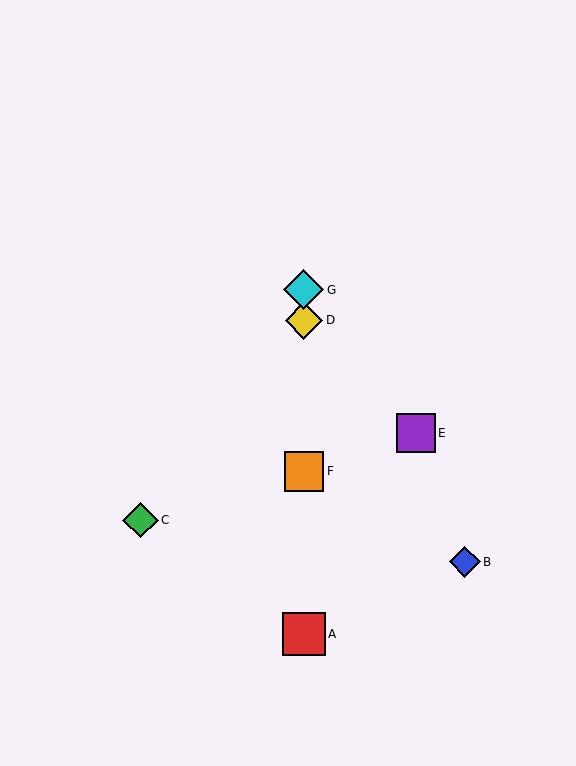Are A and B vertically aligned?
No, A is at x≈304 and B is at x≈465.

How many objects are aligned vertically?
4 objects (A, D, F, G) are aligned vertically.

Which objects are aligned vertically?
Objects A, D, F, G are aligned vertically.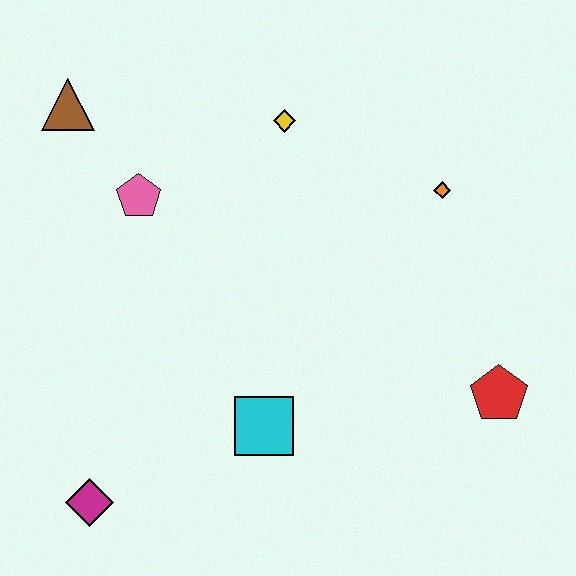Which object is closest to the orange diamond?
The yellow diamond is closest to the orange diamond.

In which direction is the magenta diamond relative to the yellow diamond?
The magenta diamond is below the yellow diamond.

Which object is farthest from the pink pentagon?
The red pentagon is farthest from the pink pentagon.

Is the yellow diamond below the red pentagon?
No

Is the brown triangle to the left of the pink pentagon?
Yes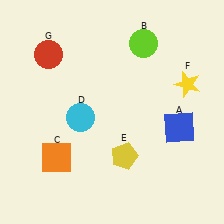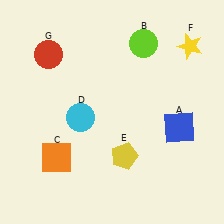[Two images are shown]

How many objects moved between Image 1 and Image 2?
1 object moved between the two images.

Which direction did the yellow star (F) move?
The yellow star (F) moved up.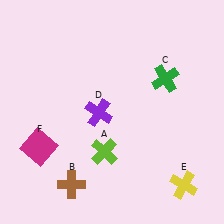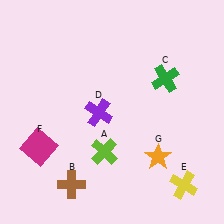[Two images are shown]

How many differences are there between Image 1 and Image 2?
There is 1 difference between the two images.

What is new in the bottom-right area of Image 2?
An orange star (G) was added in the bottom-right area of Image 2.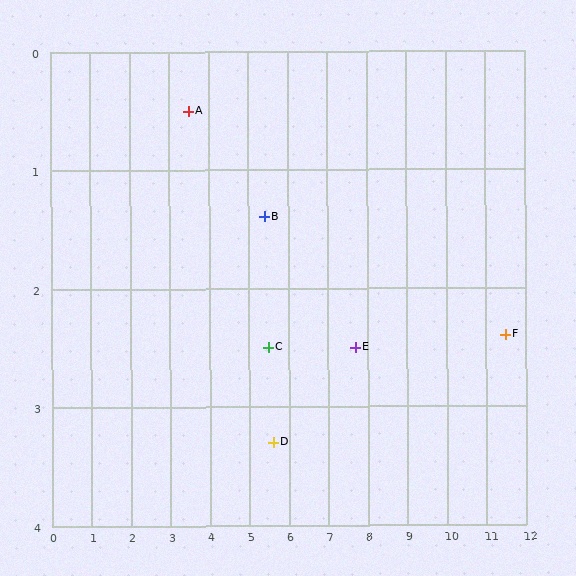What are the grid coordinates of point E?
Point E is at approximately (7.7, 2.5).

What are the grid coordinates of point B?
Point B is at approximately (5.4, 1.4).